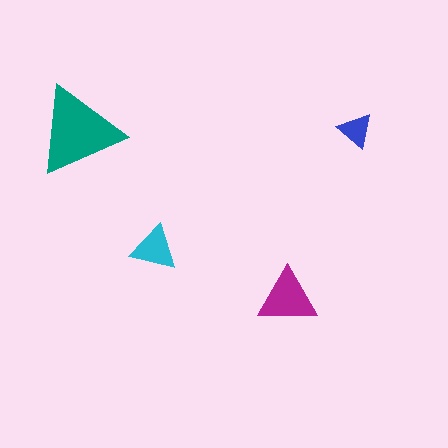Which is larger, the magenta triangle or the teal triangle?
The teal one.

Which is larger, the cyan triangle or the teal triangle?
The teal one.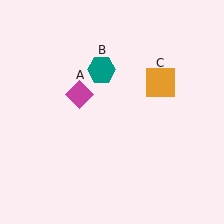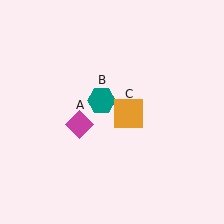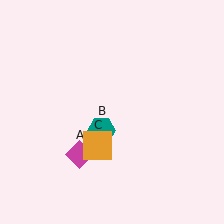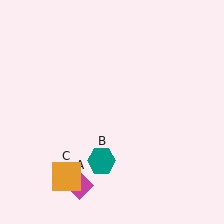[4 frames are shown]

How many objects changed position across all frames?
3 objects changed position: magenta diamond (object A), teal hexagon (object B), orange square (object C).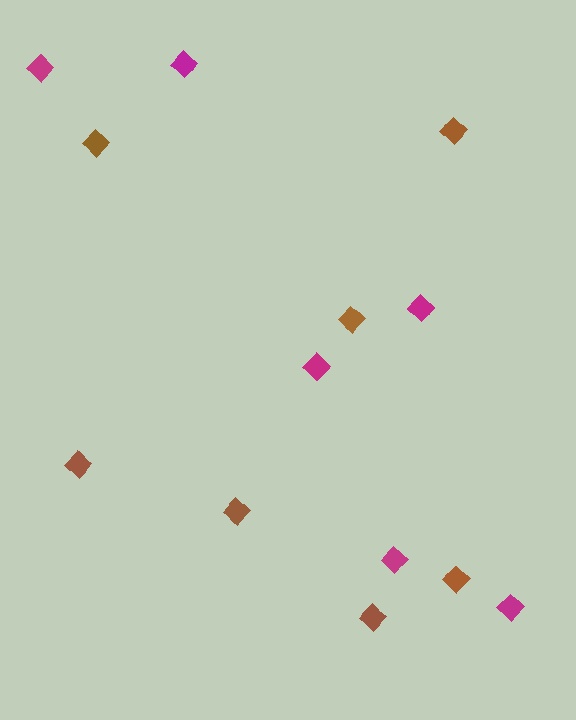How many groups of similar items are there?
There are 2 groups: one group of brown diamonds (7) and one group of magenta diamonds (6).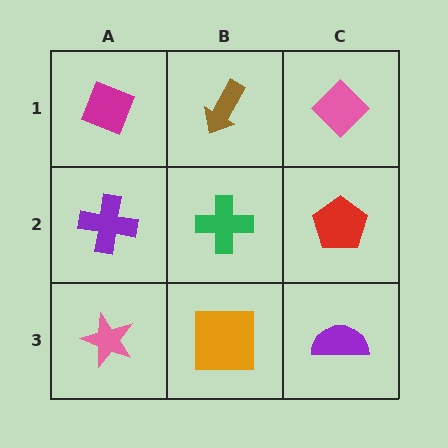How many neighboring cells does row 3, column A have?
2.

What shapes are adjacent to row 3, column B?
A green cross (row 2, column B), a pink star (row 3, column A), a purple semicircle (row 3, column C).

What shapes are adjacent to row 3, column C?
A red pentagon (row 2, column C), an orange square (row 3, column B).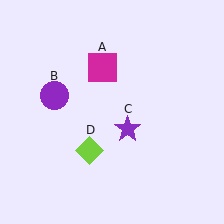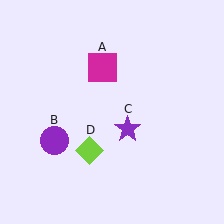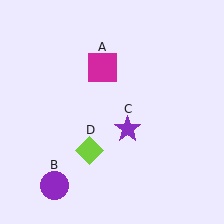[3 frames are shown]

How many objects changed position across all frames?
1 object changed position: purple circle (object B).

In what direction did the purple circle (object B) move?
The purple circle (object B) moved down.